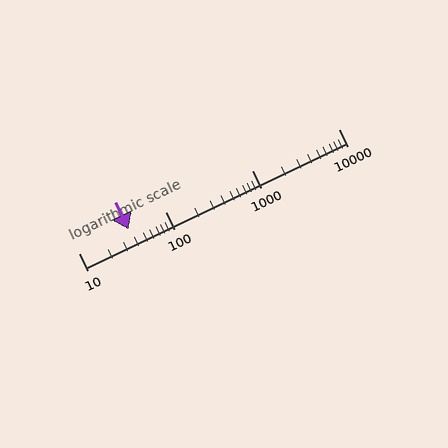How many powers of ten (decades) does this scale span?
The scale spans 3 decades, from 10 to 10000.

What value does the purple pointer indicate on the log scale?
The pointer indicates approximately 38.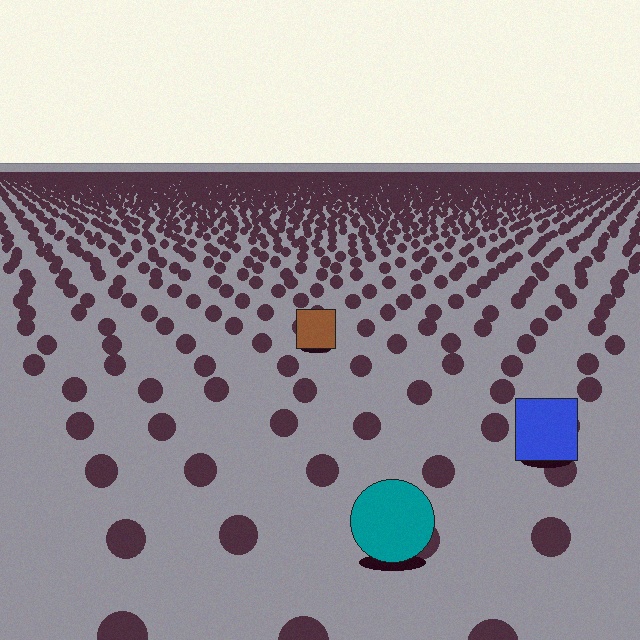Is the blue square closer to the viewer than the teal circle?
No. The teal circle is closer — you can tell from the texture gradient: the ground texture is coarser near it.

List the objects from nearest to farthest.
From nearest to farthest: the teal circle, the blue square, the brown square.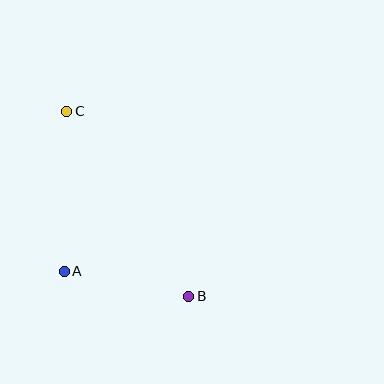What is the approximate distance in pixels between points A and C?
The distance between A and C is approximately 160 pixels.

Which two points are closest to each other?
Points A and B are closest to each other.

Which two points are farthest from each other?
Points B and C are farthest from each other.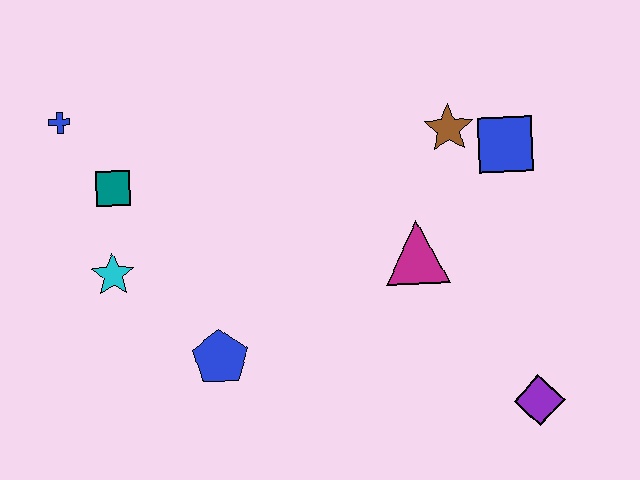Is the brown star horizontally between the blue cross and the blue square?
Yes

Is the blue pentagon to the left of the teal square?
No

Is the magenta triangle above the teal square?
No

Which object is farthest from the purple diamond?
The blue cross is farthest from the purple diamond.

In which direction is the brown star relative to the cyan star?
The brown star is to the right of the cyan star.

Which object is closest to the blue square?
The brown star is closest to the blue square.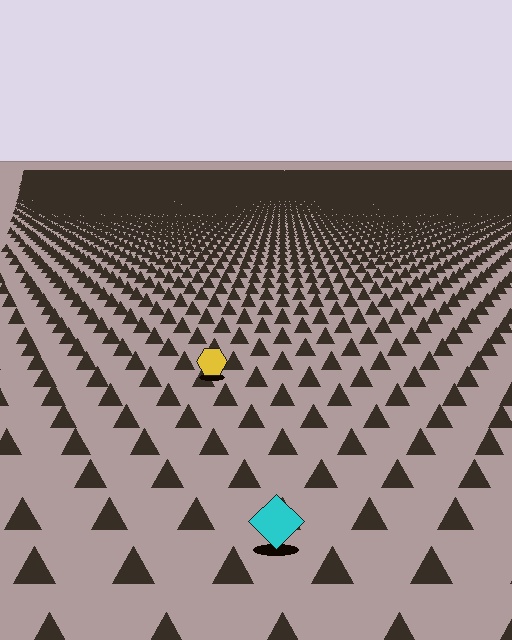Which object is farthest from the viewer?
The yellow hexagon is farthest from the viewer. It appears smaller and the ground texture around it is denser.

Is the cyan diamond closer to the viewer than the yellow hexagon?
Yes. The cyan diamond is closer — you can tell from the texture gradient: the ground texture is coarser near it.